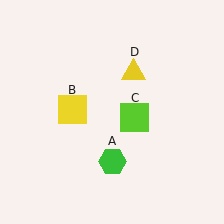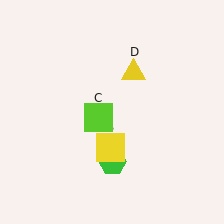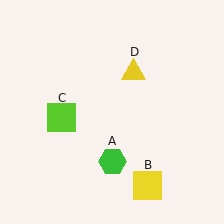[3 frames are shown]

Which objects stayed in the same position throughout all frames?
Green hexagon (object A) and yellow triangle (object D) remained stationary.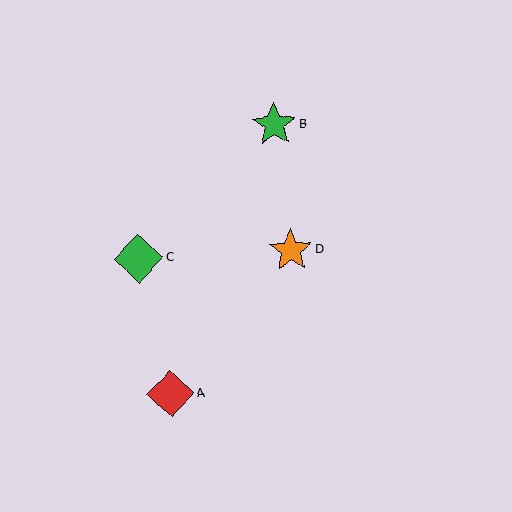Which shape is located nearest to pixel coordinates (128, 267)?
The green diamond (labeled C) at (139, 258) is nearest to that location.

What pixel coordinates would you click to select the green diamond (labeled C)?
Click at (139, 258) to select the green diamond C.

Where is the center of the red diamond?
The center of the red diamond is at (171, 394).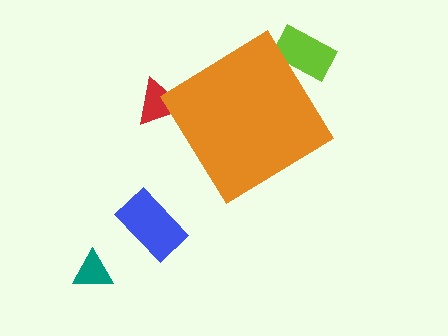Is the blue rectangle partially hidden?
No, the blue rectangle is fully visible.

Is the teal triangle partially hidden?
No, the teal triangle is fully visible.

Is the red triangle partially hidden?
Yes, the red triangle is partially hidden behind the orange diamond.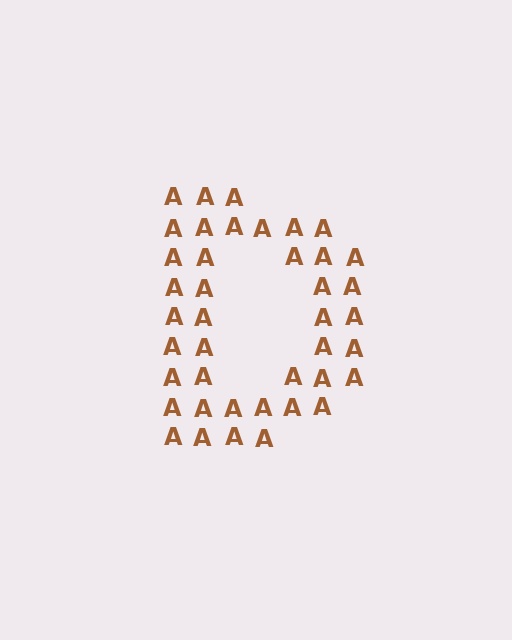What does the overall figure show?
The overall figure shows the letter D.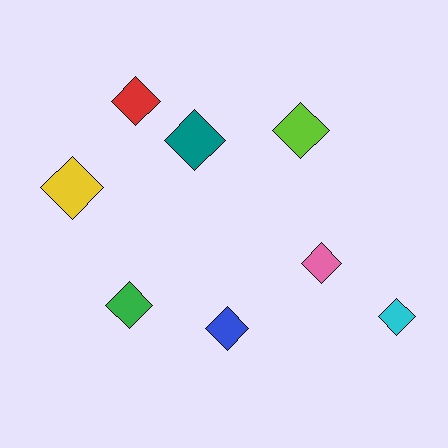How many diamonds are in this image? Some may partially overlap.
There are 8 diamonds.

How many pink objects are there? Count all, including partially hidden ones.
There is 1 pink object.